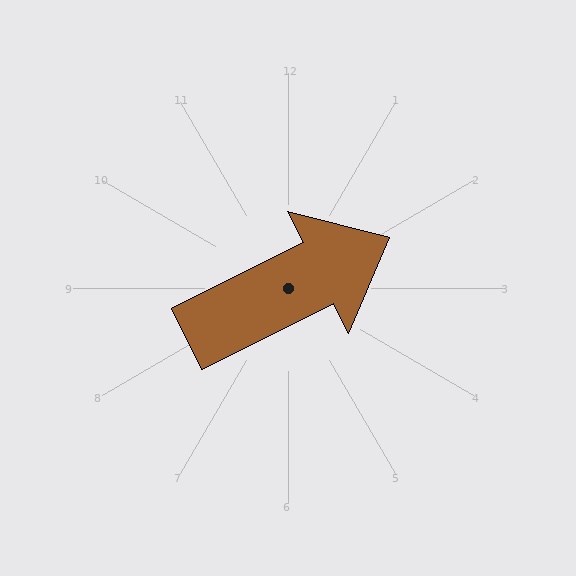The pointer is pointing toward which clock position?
Roughly 2 o'clock.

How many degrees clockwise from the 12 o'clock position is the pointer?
Approximately 63 degrees.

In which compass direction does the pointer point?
Northeast.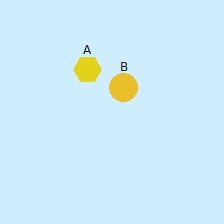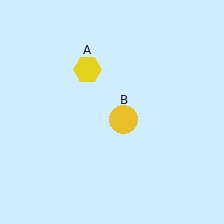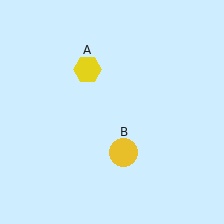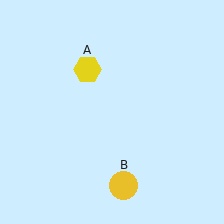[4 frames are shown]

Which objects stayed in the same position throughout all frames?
Yellow hexagon (object A) remained stationary.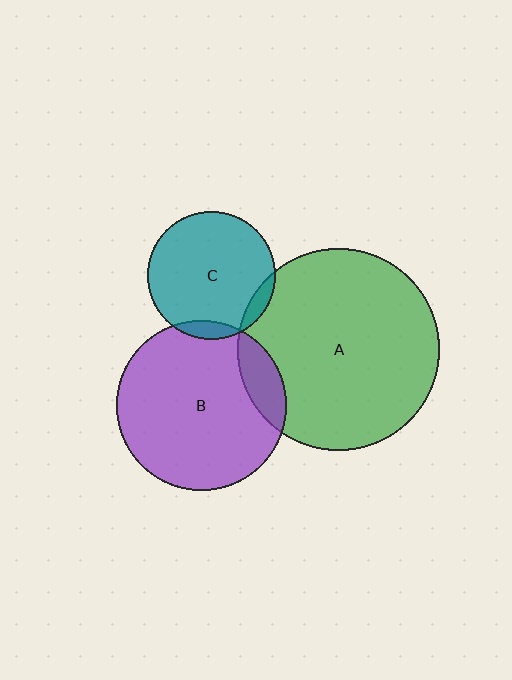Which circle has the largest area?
Circle A (green).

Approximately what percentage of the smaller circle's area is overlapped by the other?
Approximately 5%.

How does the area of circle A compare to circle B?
Approximately 1.4 times.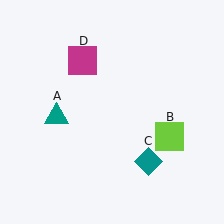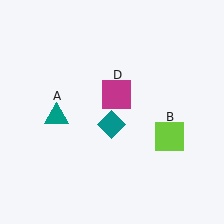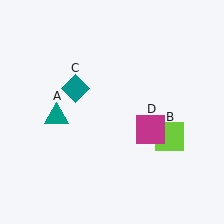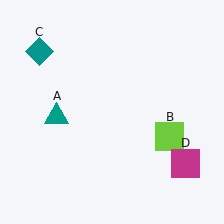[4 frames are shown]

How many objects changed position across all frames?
2 objects changed position: teal diamond (object C), magenta square (object D).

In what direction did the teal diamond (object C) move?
The teal diamond (object C) moved up and to the left.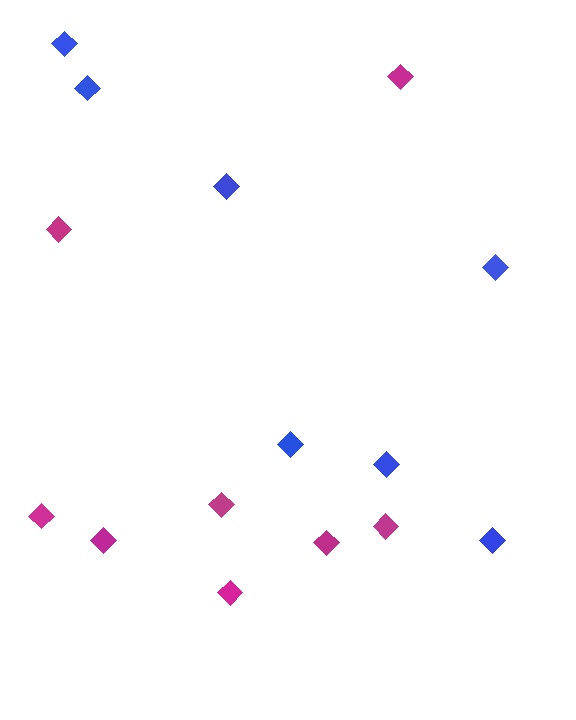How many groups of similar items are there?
There are 2 groups: one group of magenta diamonds (8) and one group of blue diamonds (7).